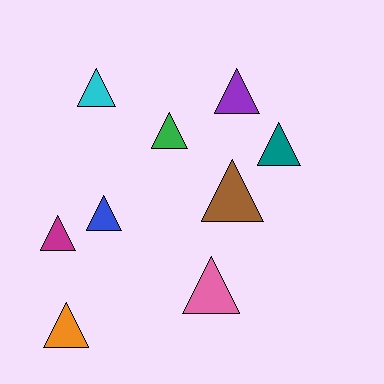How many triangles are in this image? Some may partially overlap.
There are 9 triangles.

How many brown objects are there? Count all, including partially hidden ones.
There is 1 brown object.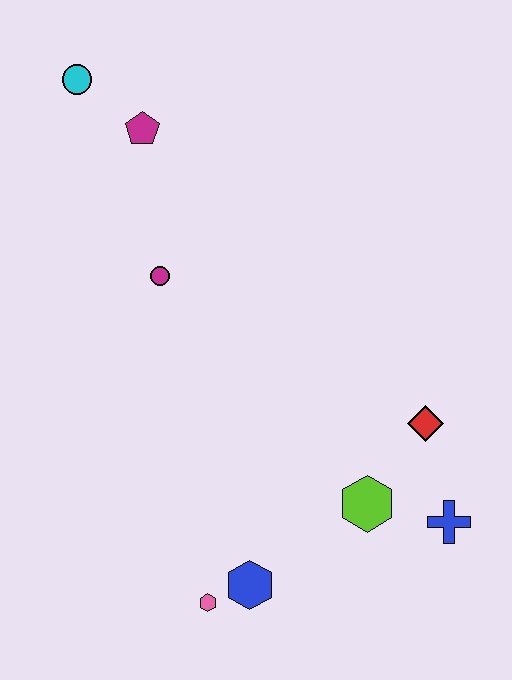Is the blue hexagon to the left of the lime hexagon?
Yes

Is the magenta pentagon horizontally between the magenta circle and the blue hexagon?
No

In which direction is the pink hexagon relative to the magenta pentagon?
The pink hexagon is below the magenta pentagon.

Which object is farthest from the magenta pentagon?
The blue cross is farthest from the magenta pentagon.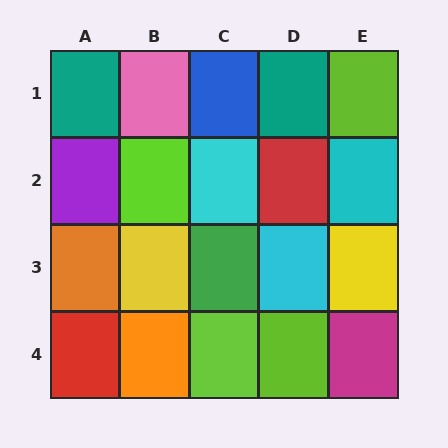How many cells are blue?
1 cell is blue.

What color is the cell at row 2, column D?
Red.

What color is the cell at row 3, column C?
Green.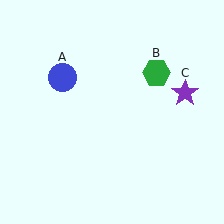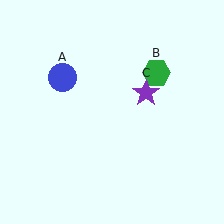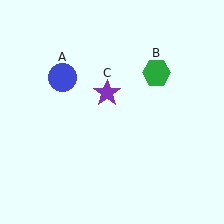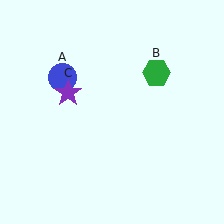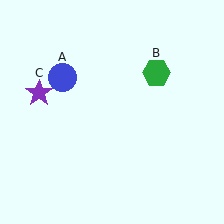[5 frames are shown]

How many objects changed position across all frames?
1 object changed position: purple star (object C).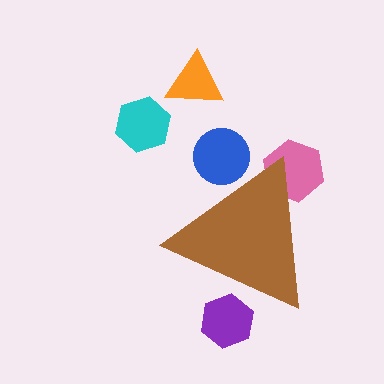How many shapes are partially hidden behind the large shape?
3 shapes are partially hidden.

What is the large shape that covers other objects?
A brown triangle.